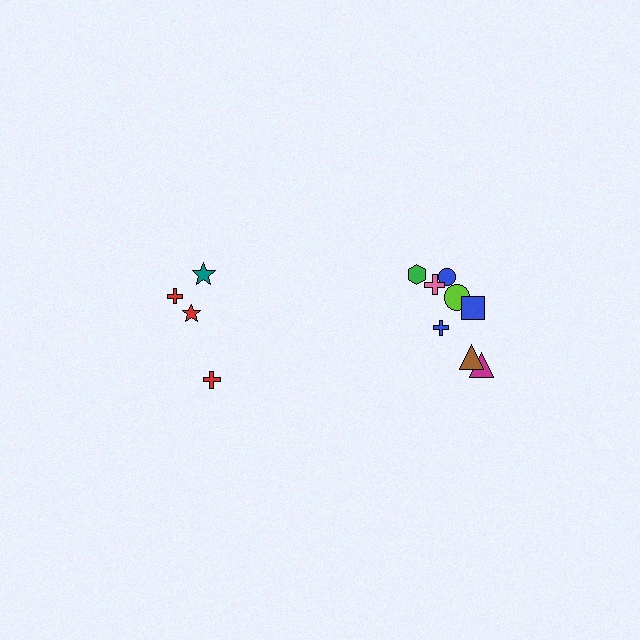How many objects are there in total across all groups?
There are 12 objects.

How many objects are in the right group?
There are 8 objects.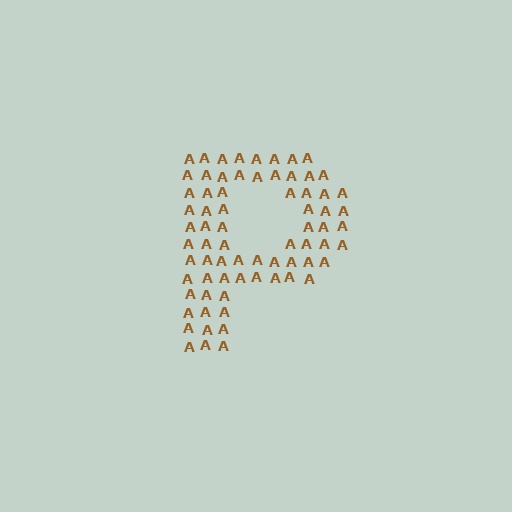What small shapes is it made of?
It is made of small letter A's.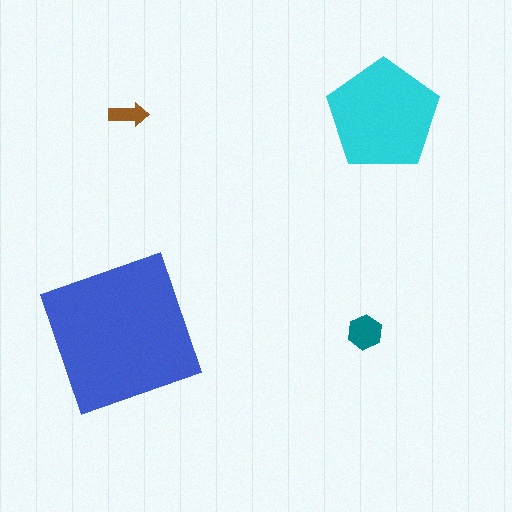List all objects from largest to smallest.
The blue square, the cyan pentagon, the teal hexagon, the brown arrow.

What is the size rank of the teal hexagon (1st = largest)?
3rd.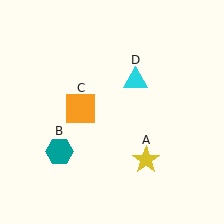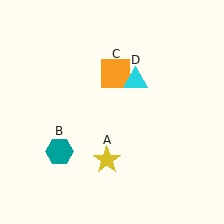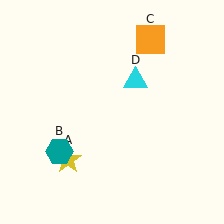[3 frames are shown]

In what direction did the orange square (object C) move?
The orange square (object C) moved up and to the right.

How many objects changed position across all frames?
2 objects changed position: yellow star (object A), orange square (object C).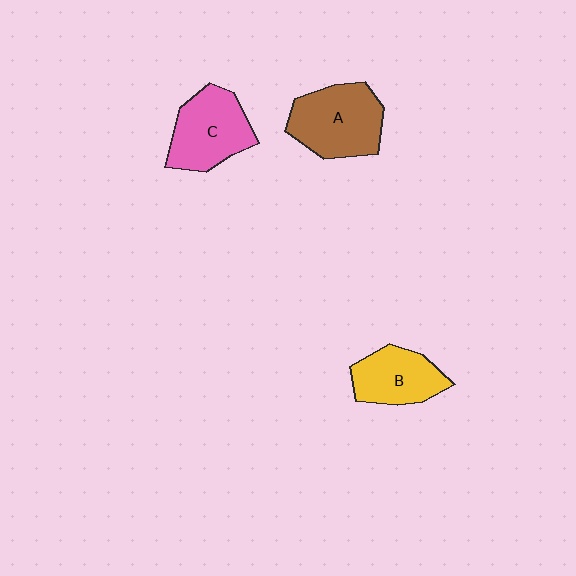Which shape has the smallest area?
Shape B (yellow).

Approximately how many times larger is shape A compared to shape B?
Approximately 1.3 times.